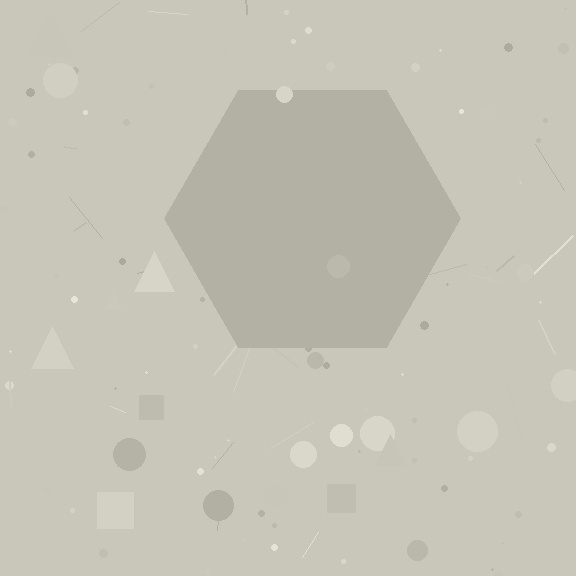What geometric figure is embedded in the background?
A hexagon is embedded in the background.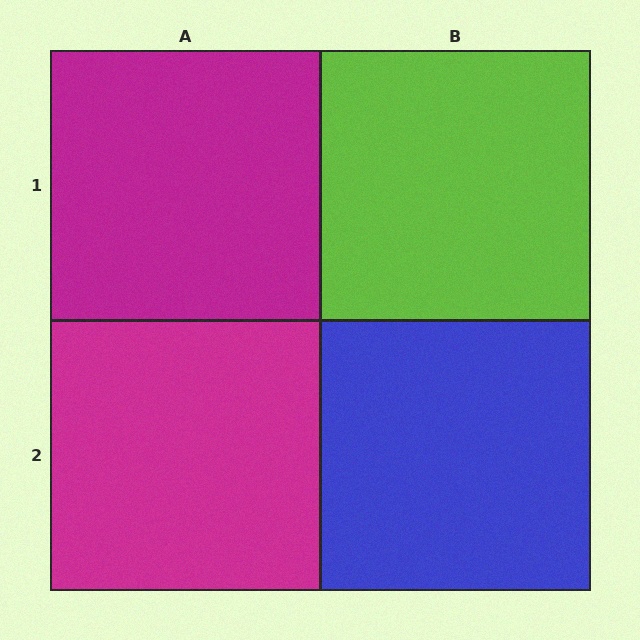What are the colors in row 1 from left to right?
Magenta, lime.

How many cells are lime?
1 cell is lime.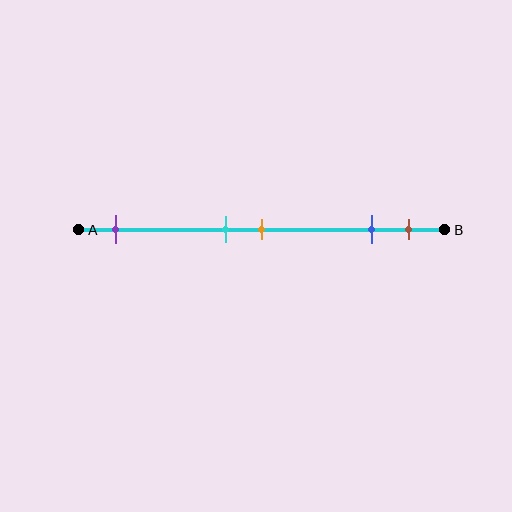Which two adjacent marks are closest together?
The cyan and orange marks are the closest adjacent pair.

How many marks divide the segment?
There are 5 marks dividing the segment.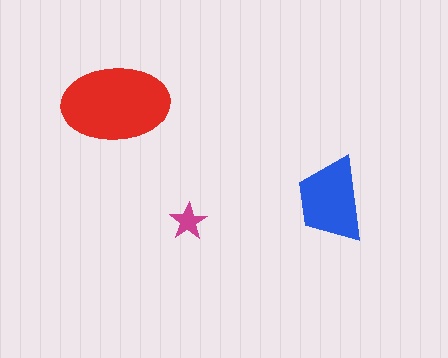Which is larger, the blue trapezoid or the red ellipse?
The red ellipse.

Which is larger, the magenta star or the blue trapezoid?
The blue trapezoid.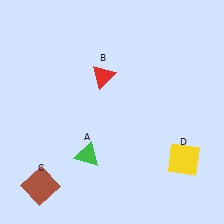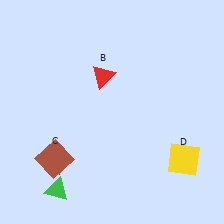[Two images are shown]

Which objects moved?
The objects that moved are: the green triangle (A), the brown square (C).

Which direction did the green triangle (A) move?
The green triangle (A) moved down.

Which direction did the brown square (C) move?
The brown square (C) moved up.